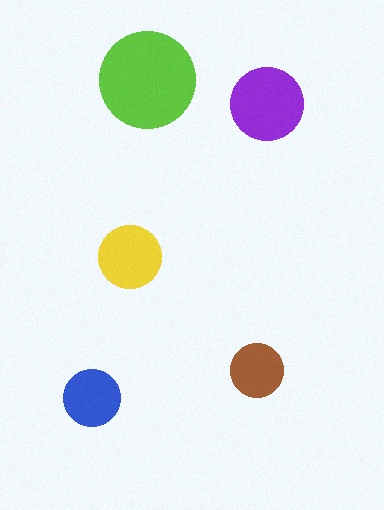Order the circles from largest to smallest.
the lime one, the purple one, the yellow one, the blue one, the brown one.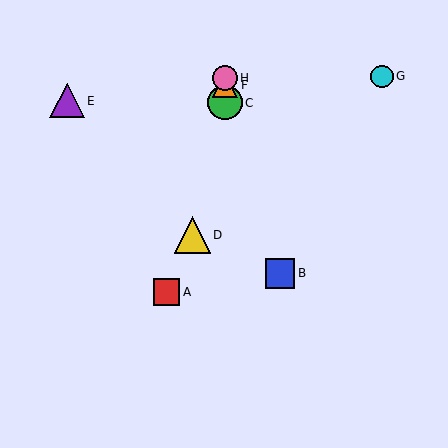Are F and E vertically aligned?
No, F is at x≈225 and E is at x≈67.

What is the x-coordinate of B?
Object B is at x≈280.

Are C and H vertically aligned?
Yes, both are at x≈225.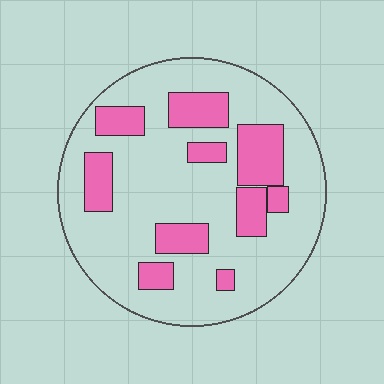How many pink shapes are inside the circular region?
10.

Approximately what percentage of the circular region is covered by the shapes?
Approximately 25%.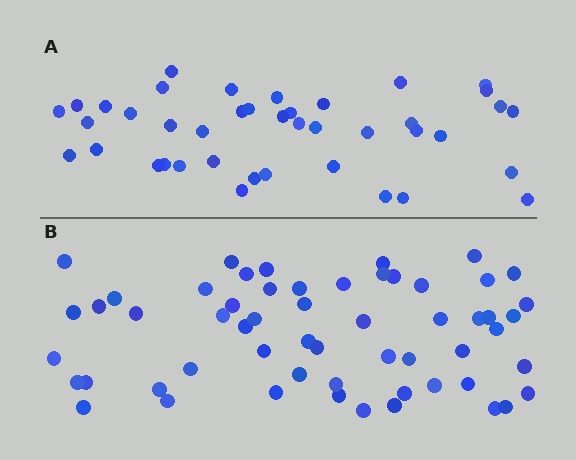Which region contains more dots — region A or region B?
Region B (the bottom region) has more dots.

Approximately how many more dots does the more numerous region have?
Region B has approximately 15 more dots than region A.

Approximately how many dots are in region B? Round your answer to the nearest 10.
About 60 dots. (The exact count is 57, which rounds to 60.)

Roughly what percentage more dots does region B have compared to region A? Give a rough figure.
About 40% more.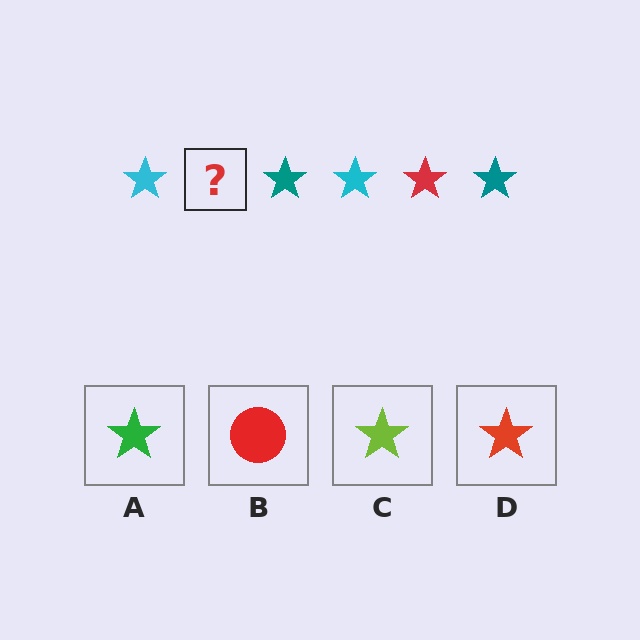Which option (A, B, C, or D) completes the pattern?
D.